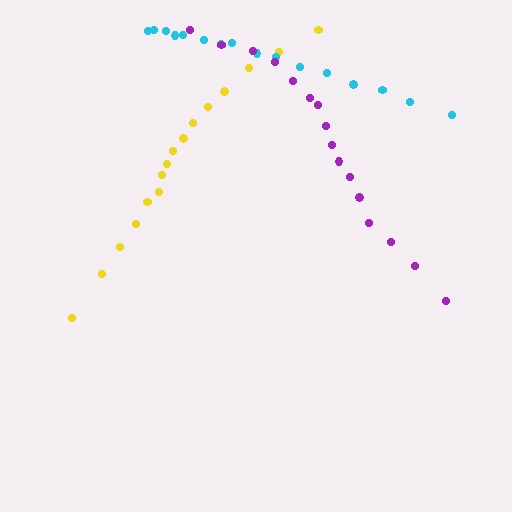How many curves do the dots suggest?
There are 3 distinct paths.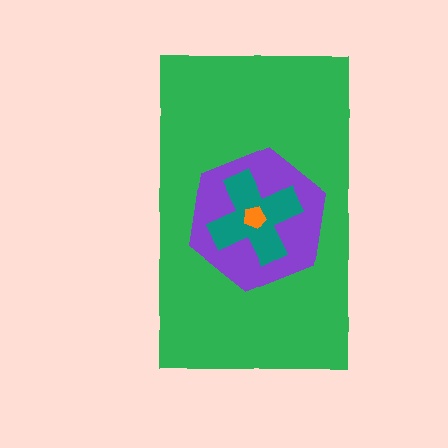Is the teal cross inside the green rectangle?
Yes.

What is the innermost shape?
The orange pentagon.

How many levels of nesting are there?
4.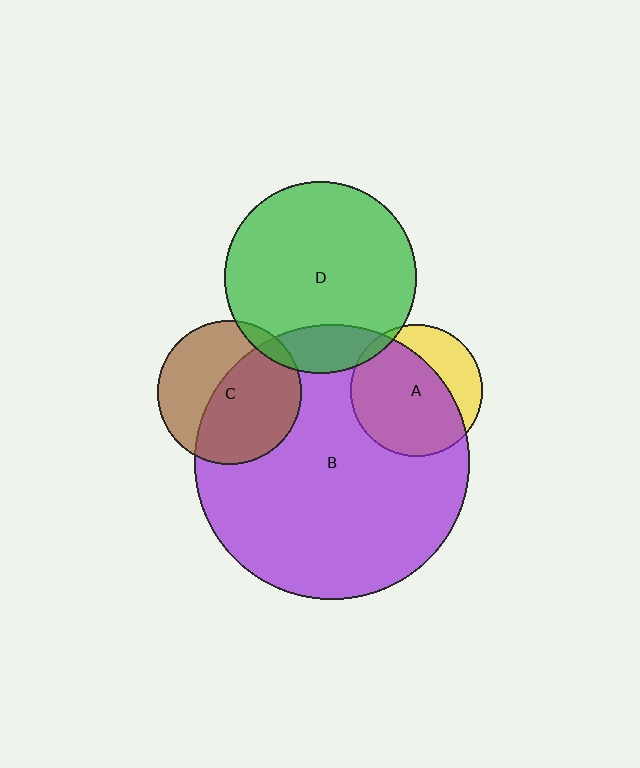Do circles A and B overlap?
Yes.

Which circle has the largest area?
Circle B (purple).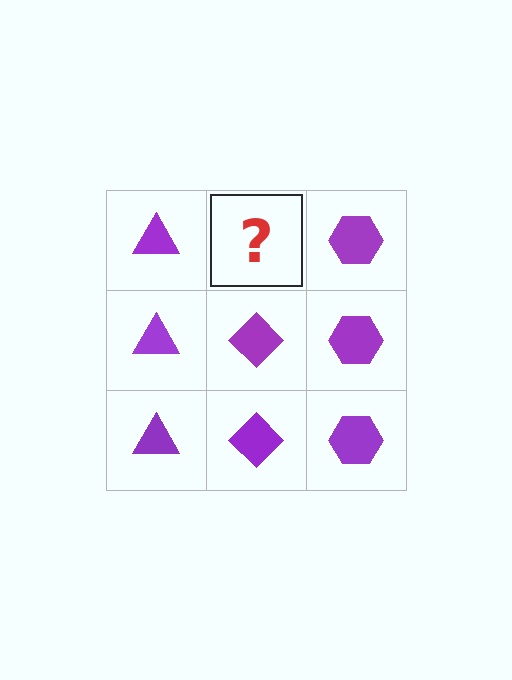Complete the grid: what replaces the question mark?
The question mark should be replaced with a purple diamond.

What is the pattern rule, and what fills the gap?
The rule is that each column has a consistent shape. The gap should be filled with a purple diamond.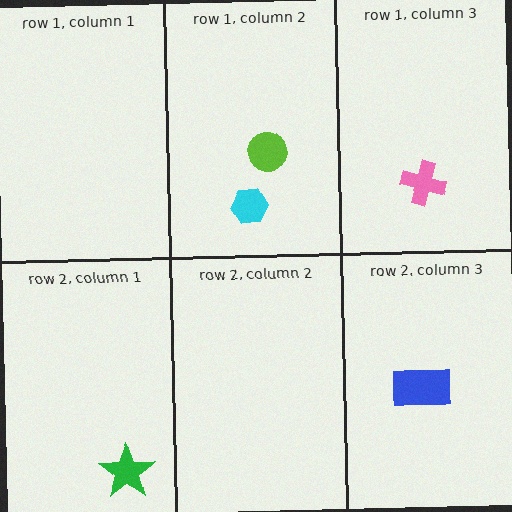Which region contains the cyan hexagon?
The row 1, column 2 region.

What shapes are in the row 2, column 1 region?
The green star.